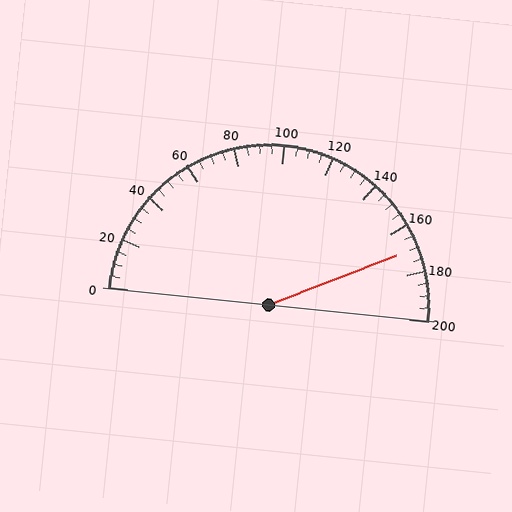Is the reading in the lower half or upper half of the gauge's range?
The reading is in the upper half of the range (0 to 200).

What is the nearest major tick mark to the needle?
The nearest major tick mark is 160.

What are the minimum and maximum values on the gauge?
The gauge ranges from 0 to 200.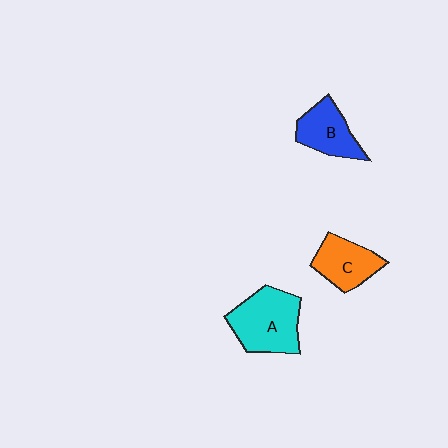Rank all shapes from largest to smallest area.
From largest to smallest: A (cyan), C (orange), B (blue).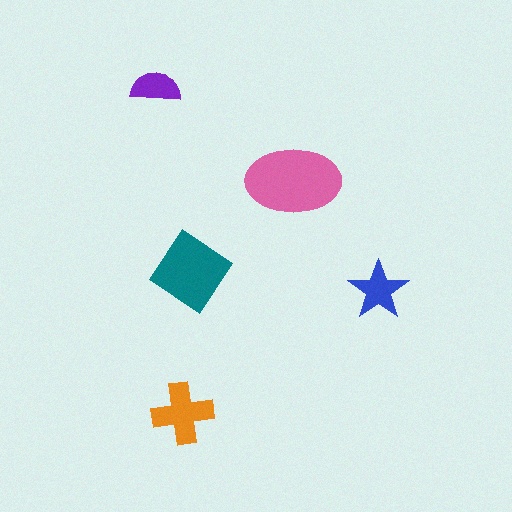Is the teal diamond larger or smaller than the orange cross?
Larger.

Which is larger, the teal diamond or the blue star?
The teal diamond.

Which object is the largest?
The pink ellipse.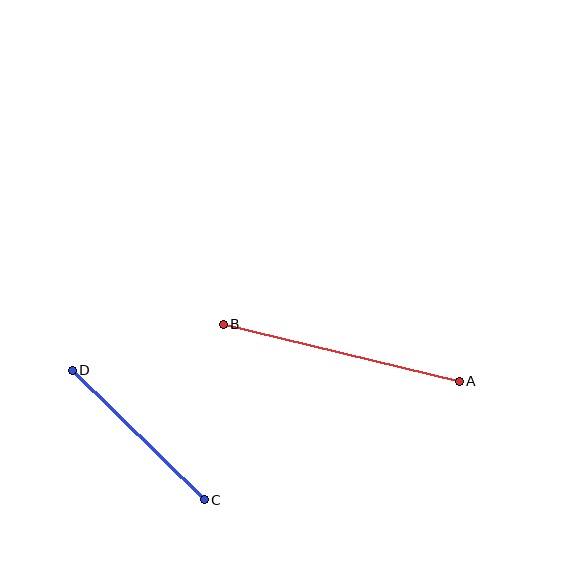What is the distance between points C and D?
The distance is approximately 185 pixels.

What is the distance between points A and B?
The distance is approximately 243 pixels.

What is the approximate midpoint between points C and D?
The midpoint is at approximately (138, 435) pixels.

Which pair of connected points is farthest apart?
Points A and B are farthest apart.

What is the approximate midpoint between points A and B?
The midpoint is at approximately (341, 353) pixels.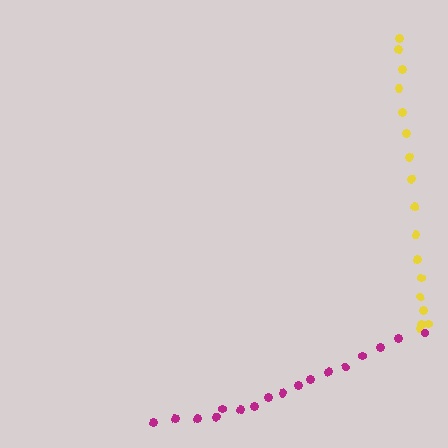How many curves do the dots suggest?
There are 2 distinct paths.